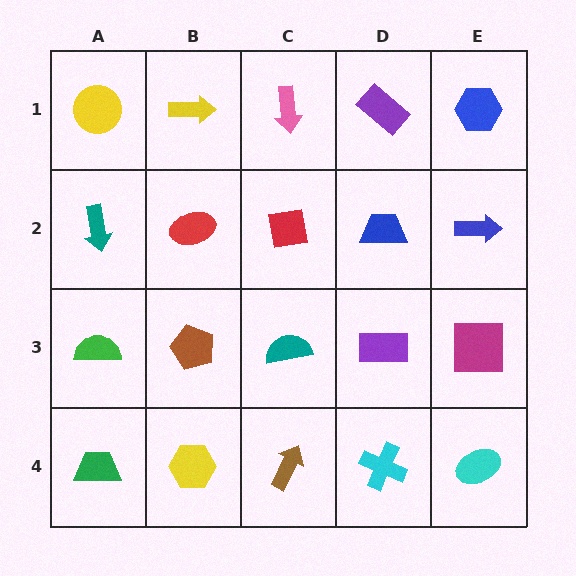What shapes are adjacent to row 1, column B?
A red ellipse (row 2, column B), a yellow circle (row 1, column A), a pink arrow (row 1, column C).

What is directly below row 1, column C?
A red square.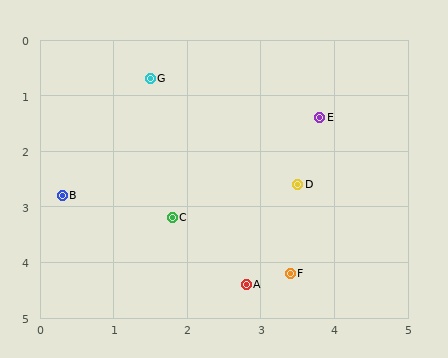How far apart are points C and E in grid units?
Points C and E are about 2.7 grid units apart.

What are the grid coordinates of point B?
Point B is at approximately (0.3, 2.8).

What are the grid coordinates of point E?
Point E is at approximately (3.8, 1.4).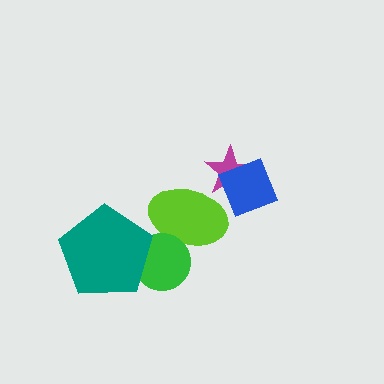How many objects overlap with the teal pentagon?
1 object overlaps with the teal pentagon.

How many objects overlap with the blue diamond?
1 object overlaps with the blue diamond.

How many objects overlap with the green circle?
2 objects overlap with the green circle.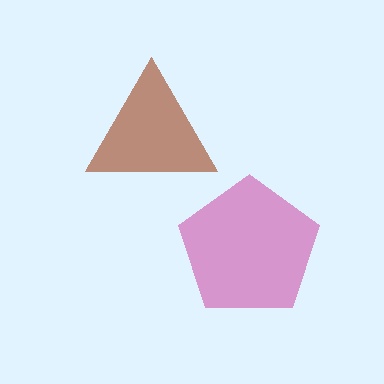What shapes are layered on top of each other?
The layered shapes are: a magenta pentagon, a brown triangle.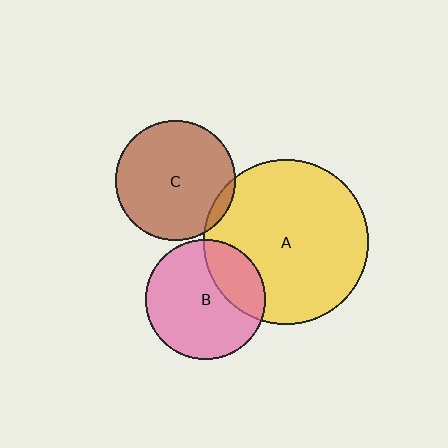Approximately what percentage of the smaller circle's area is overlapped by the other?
Approximately 25%.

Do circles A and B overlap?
Yes.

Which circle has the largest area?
Circle A (yellow).